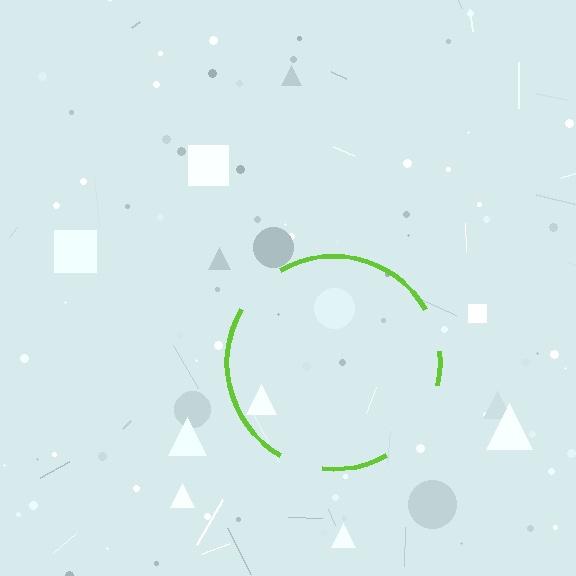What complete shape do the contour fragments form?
The contour fragments form a circle.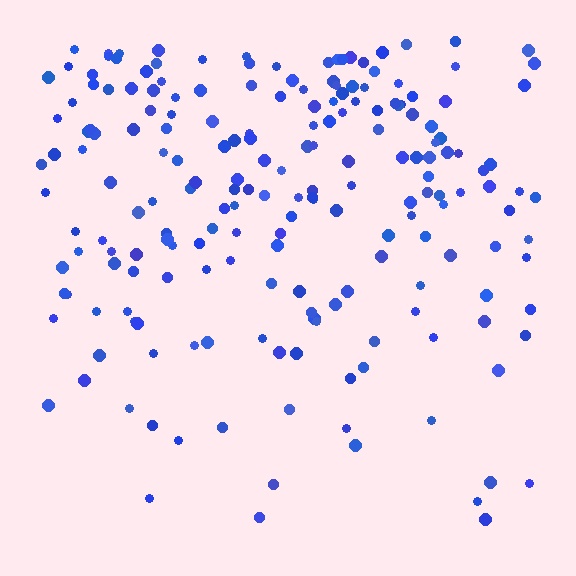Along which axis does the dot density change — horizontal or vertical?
Vertical.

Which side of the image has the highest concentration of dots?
The top.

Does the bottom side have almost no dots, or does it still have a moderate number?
Still a moderate number, just noticeably fewer than the top.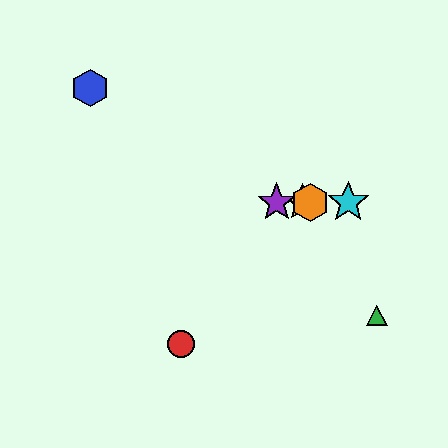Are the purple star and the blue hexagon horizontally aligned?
No, the purple star is at y≈202 and the blue hexagon is at y≈88.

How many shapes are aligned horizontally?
4 shapes (the yellow star, the purple star, the orange hexagon, the cyan star) are aligned horizontally.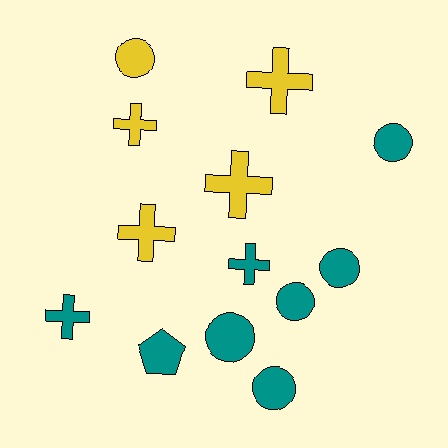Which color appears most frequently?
Teal, with 8 objects.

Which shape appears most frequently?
Cross, with 6 objects.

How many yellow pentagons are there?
There are no yellow pentagons.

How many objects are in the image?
There are 13 objects.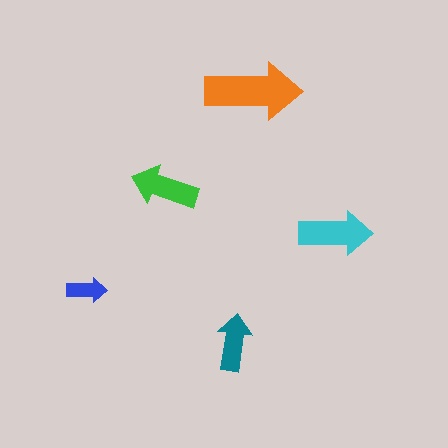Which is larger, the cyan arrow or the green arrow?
The cyan one.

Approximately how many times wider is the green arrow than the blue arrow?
About 1.5 times wider.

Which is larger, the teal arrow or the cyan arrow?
The cyan one.